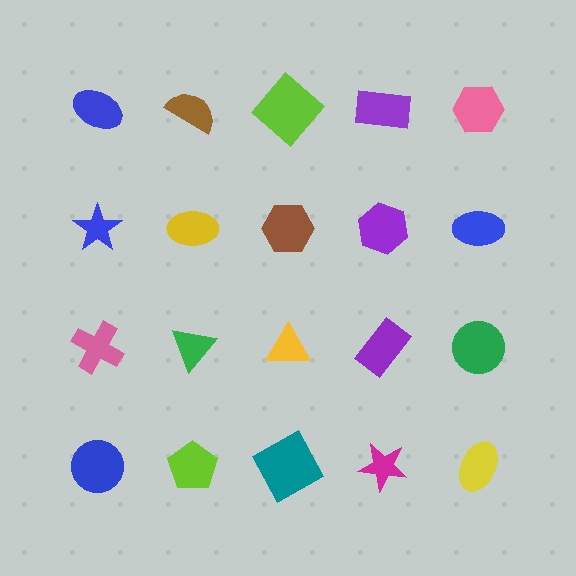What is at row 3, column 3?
A yellow triangle.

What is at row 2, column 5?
A blue ellipse.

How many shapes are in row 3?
5 shapes.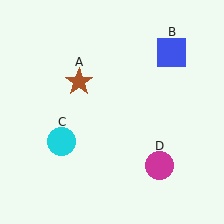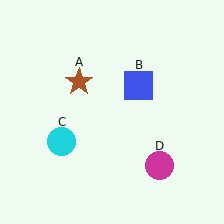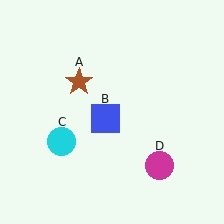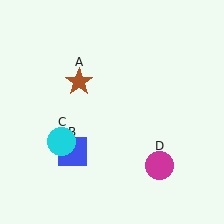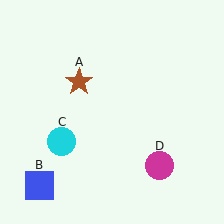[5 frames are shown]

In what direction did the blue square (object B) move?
The blue square (object B) moved down and to the left.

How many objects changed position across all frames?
1 object changed position: blue square (object B).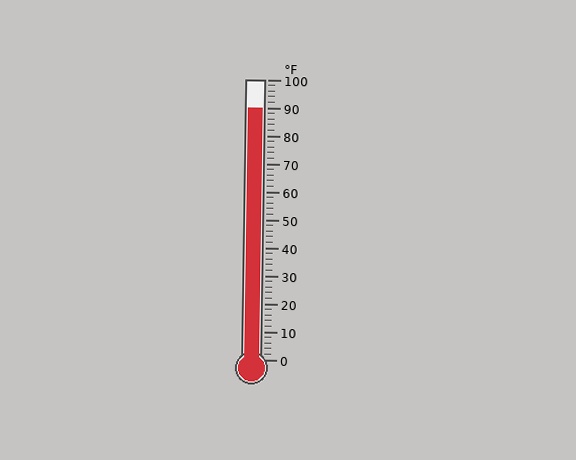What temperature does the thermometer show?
The thermometer shows approximately 90°F.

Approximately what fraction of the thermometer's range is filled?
The thermometer is filled to approximately 90% of its range.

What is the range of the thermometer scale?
The thermometer scale ranges from 0°F to 100°F.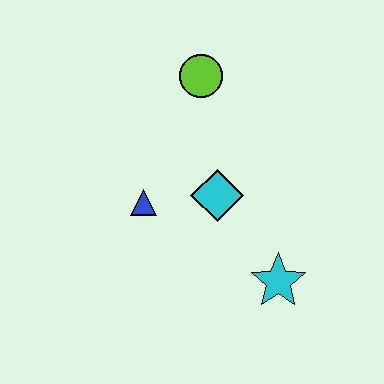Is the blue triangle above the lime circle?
No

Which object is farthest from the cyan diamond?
The lime circle is farthest from the cyan diamond.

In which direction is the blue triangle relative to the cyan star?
The blue triangle is to the left of the cyan star.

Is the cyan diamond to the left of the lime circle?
No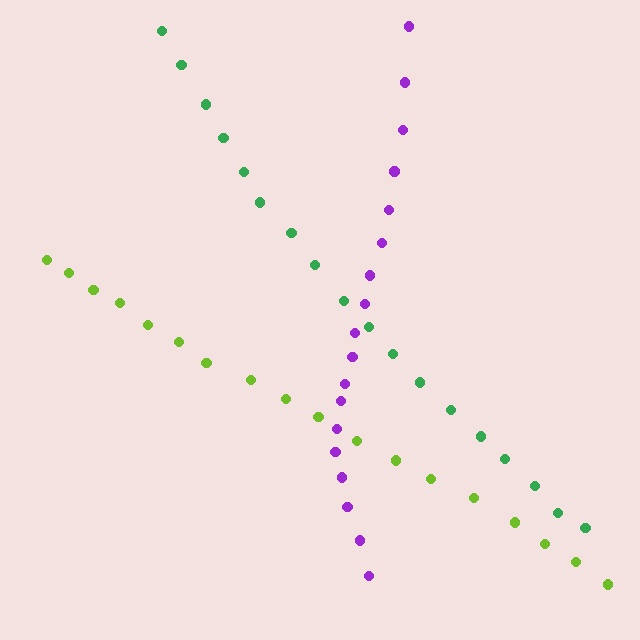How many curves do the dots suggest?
There are 3 distinct paths.